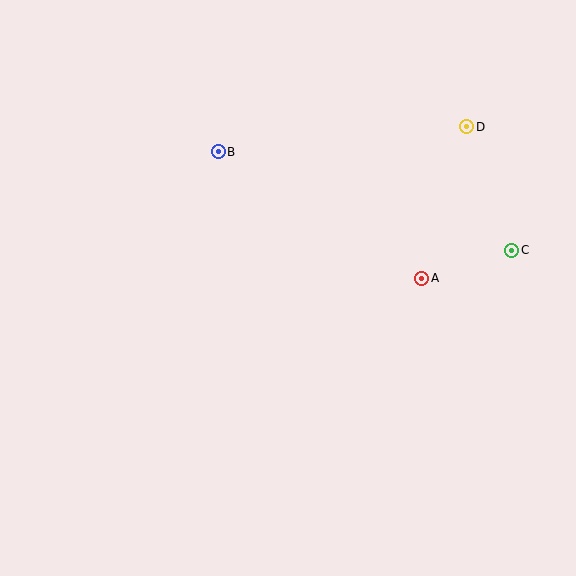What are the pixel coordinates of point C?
Point C is at (512, 250).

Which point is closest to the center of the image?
Point A at (422, 278) is closest to the center.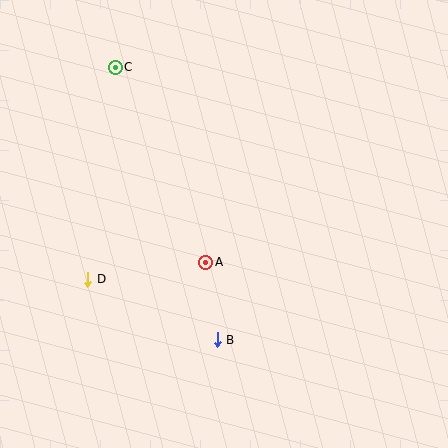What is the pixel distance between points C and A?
The distance between C and A is 215 pixels.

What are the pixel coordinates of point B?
Point B is at (217, 340).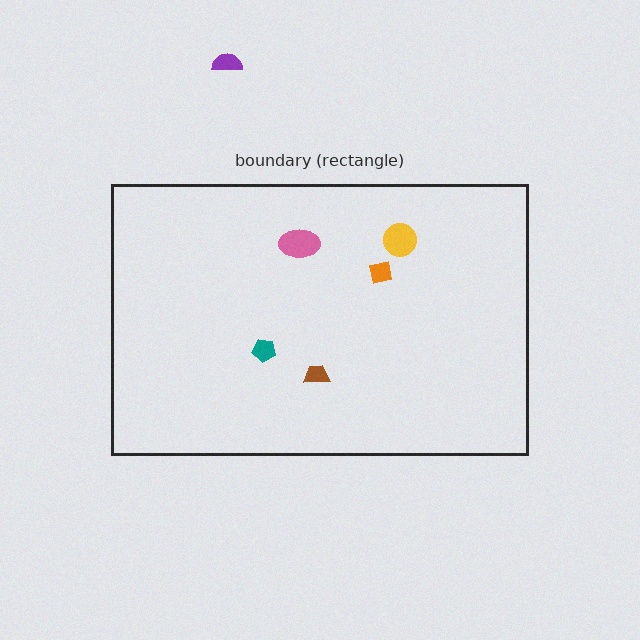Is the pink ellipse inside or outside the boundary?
Inside.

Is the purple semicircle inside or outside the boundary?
Outside.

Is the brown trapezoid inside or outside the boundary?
Inside.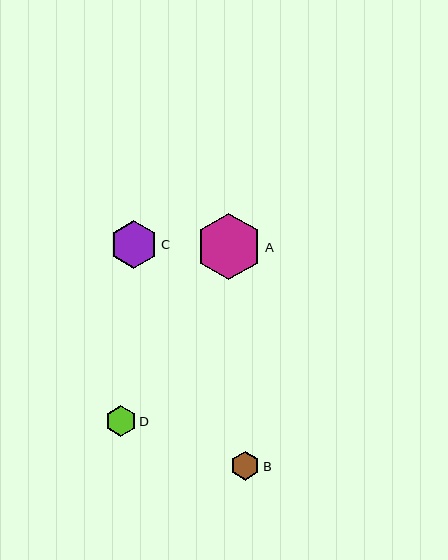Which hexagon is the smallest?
Hexagon B is the smallest with a size of approximately 29 pixels.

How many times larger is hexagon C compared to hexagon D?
Hexagon C is approximately 1.6 times the size of hexagon D.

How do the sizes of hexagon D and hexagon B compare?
Hexagon D and hexagon B are approximately the same size.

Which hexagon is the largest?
Hexagon A is the largest with a size of approximately 66 pixels.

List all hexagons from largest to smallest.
From largest to smallest: A, C, D, B.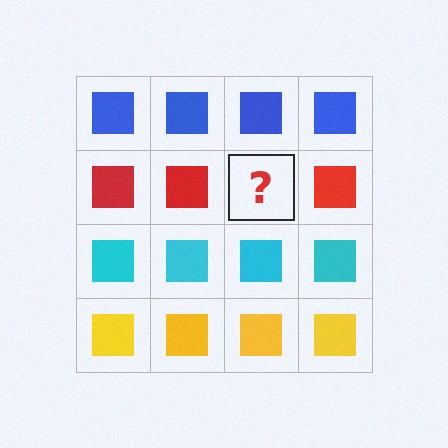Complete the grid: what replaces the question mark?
The question mark should be replaced with a red square.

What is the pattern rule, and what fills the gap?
The rule is that each row has a consistent color. The gap should be filled with a red square.